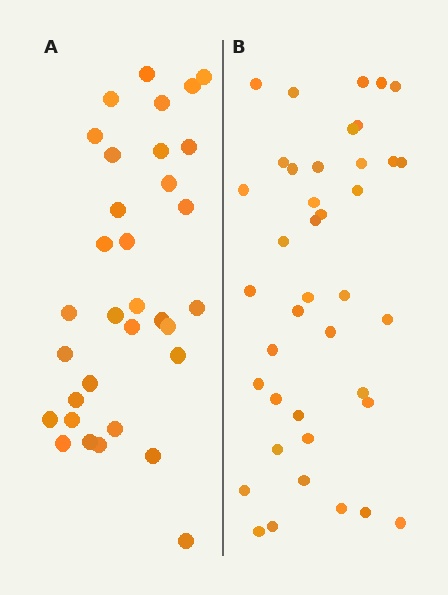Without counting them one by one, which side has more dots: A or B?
Region B (the right region) has more dots.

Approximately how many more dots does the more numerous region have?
Region B has roughly 8 or so more dots than region A.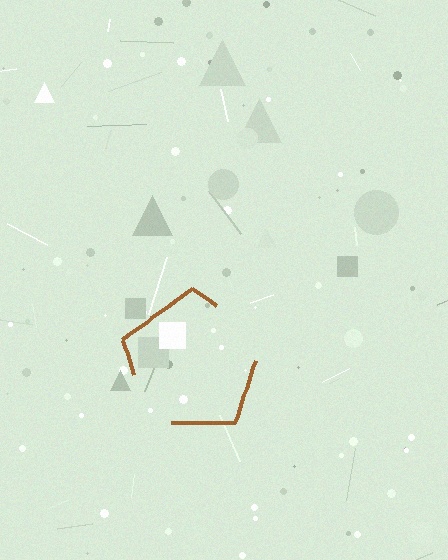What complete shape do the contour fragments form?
The contour fragments form a pentagon.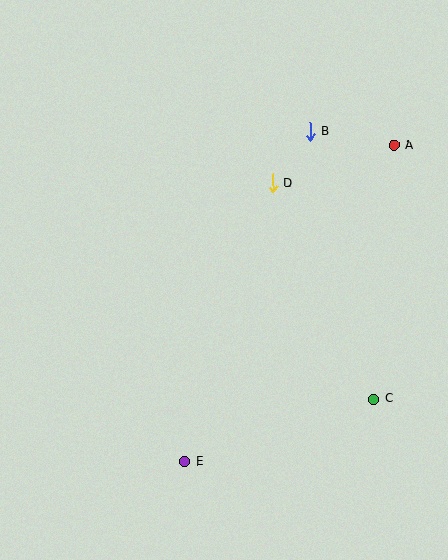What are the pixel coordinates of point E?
Point E is at (185, 462).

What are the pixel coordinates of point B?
Point B is at (310, 132).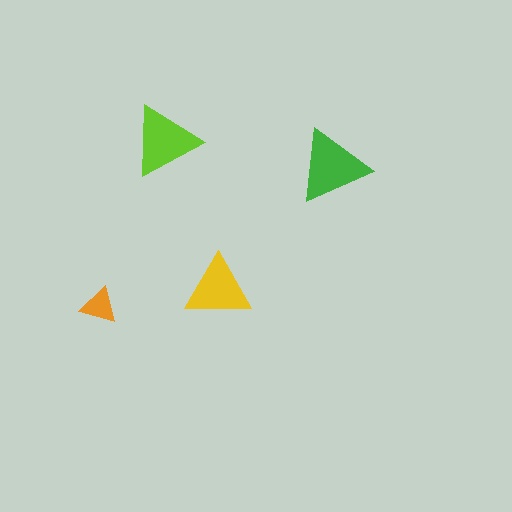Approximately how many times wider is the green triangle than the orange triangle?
About 2 times wider.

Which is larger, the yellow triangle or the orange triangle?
The yellow one.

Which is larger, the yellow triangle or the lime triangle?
The lime one.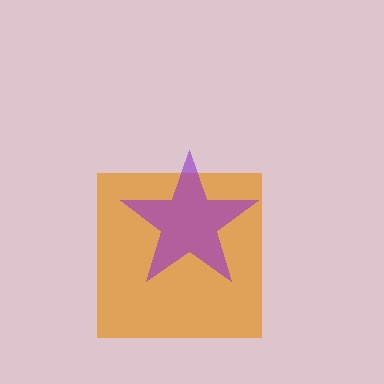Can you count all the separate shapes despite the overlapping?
Yes, there are 2 separate shapes.